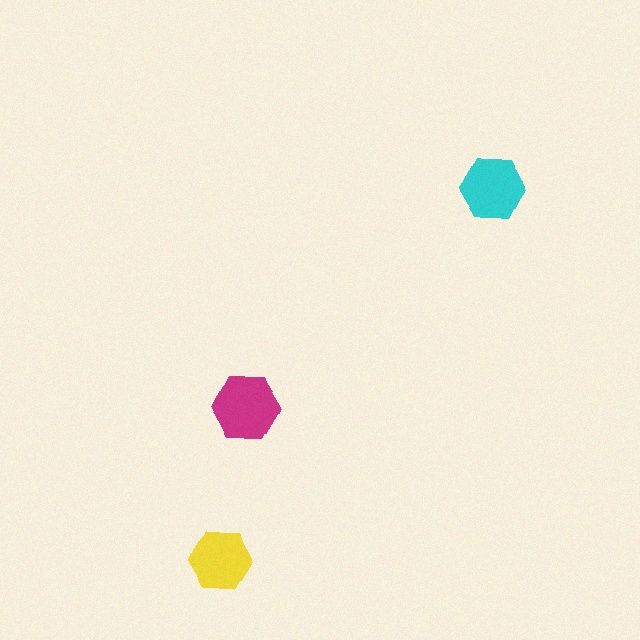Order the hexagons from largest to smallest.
the magenta one, the cyan one, the yellow one.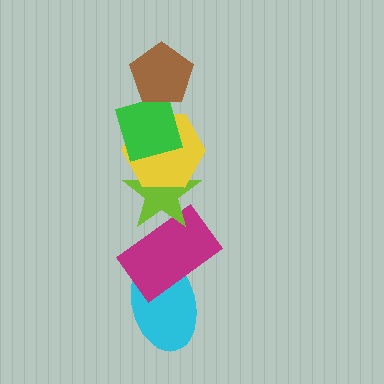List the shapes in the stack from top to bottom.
From top to bottom: the brown pentagon, the green diamond, the yellow hexagon, the lime star, the magenta rectangle, the cyan ellipse.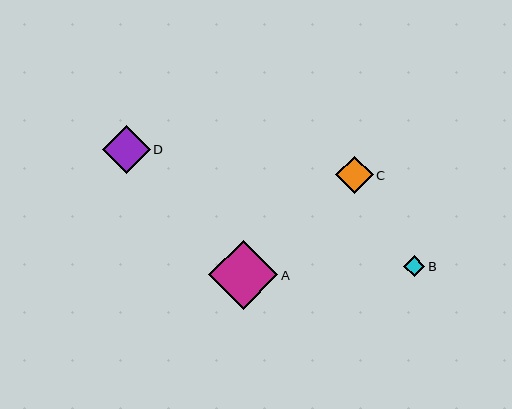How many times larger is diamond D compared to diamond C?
Diamond D is approximately 1.3 times the size of diamond C.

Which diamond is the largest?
Diamond A is the largest with a size of approximately 69 pixels.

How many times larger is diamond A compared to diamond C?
Diamond A is approximately 1.9 times the size of diamond C.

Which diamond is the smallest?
Diamond B is the smallest with a size of approximately 21 pixels.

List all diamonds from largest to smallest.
From largest to smallest: A, D, C, B.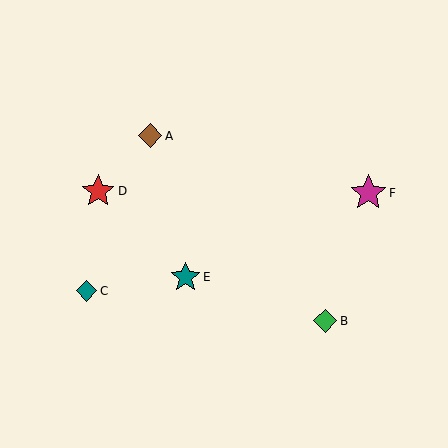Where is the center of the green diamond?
The center of the green diamond is at (325, 321).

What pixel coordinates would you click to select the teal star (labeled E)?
Click at (186, 277) to select the teal star E.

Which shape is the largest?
The magenta star (labeled F) is the largest.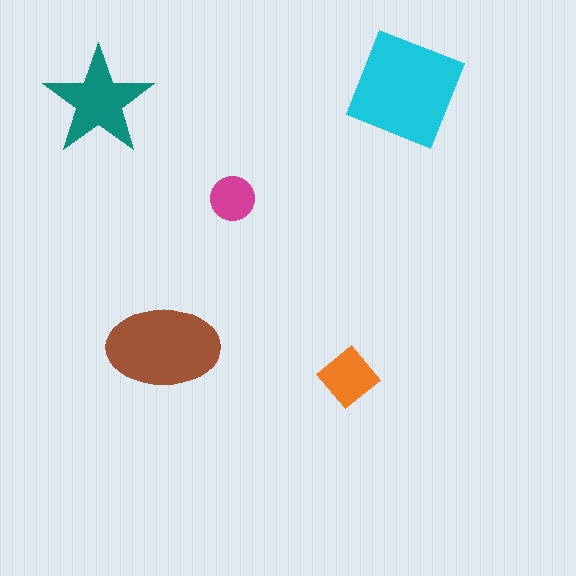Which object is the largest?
The cyan square.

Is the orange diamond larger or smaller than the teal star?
Smaller.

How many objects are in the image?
There are 5 objects in the image.